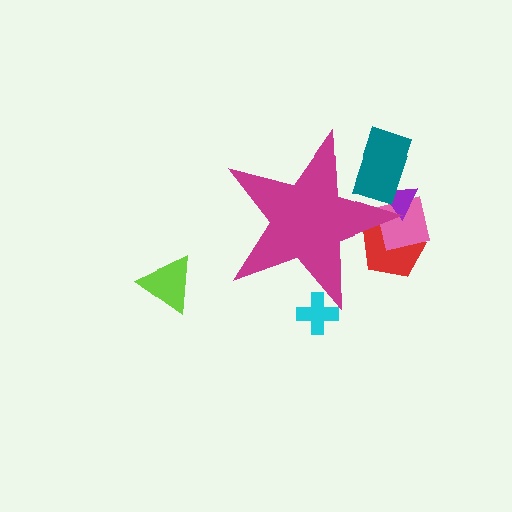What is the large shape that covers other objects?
A magenta star.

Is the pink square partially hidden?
Yes, the pink square is partially hidden behind the magenta star.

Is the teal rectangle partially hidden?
Yes, the teal rectangle is partially hidden behind the magenta star.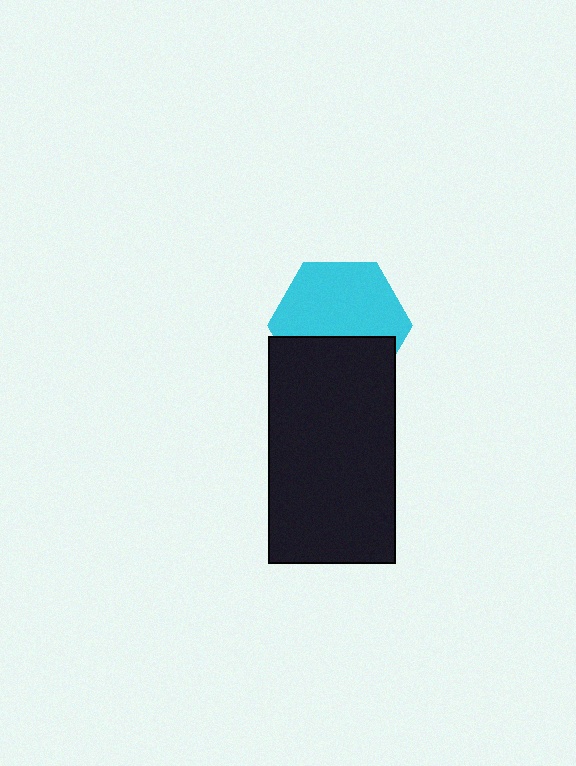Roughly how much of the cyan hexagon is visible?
About half of it is visible (roughly 62%).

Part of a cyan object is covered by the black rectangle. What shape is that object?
It is a hexagon.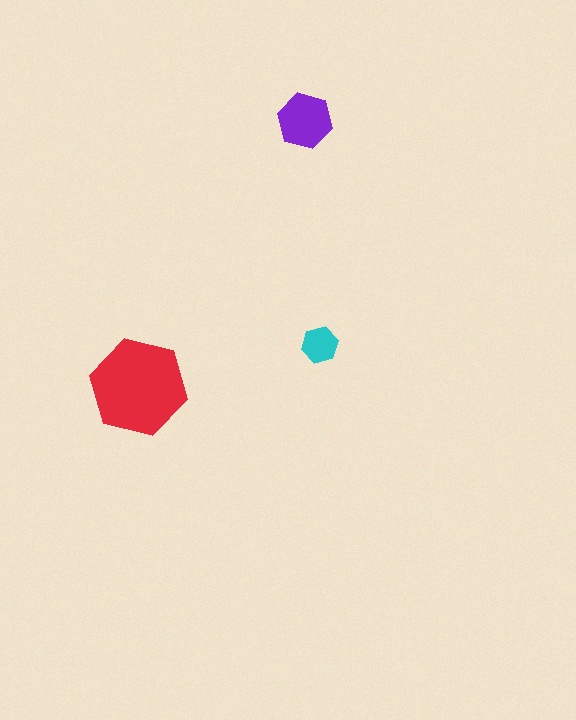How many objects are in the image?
There are 3 objects in the image.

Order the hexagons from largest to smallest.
the red one, the purple one, the cyan one.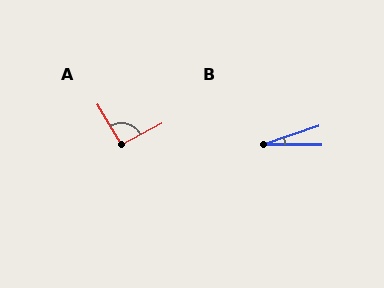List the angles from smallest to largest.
B (18°), A (93°).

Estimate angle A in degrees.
Approximately 93 degrees.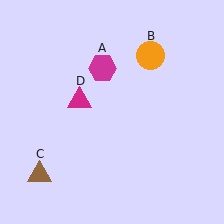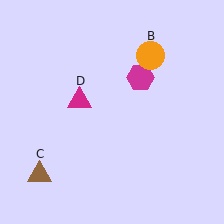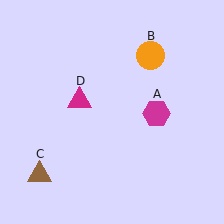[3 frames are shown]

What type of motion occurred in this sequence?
The magenta hexagon (object A) rotated clockwise around the center of the scene.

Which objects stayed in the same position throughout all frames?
Orange circle (object B) and brown triangle (object C) and magenta triangle (object D) remained stationary.